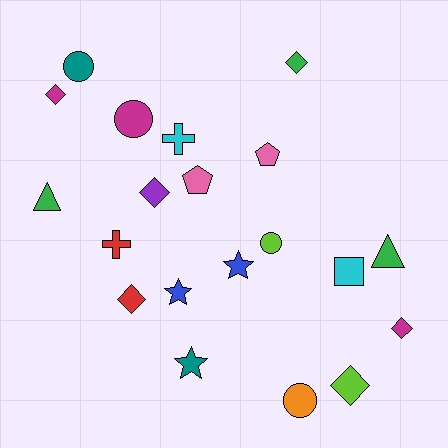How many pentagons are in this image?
There are 2 pentagons.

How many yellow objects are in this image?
There are no yellow objects.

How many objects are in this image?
There are 20 objects.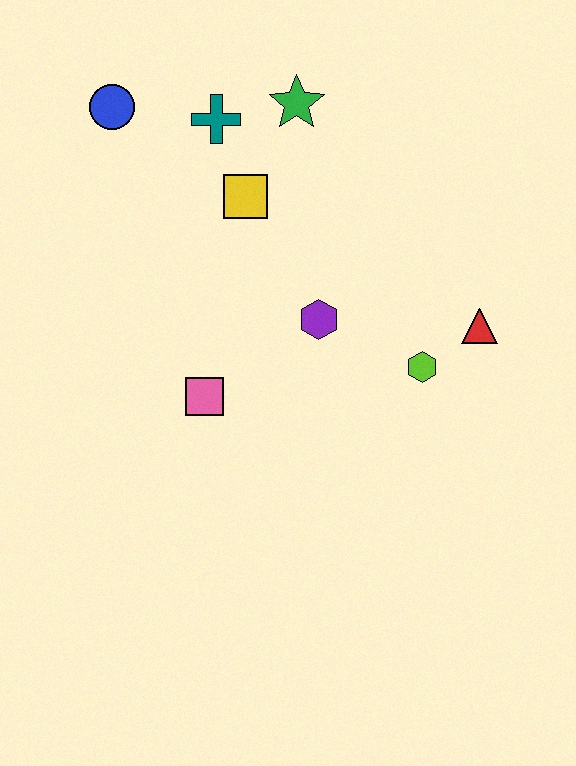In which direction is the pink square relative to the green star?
The pink square is below the green star.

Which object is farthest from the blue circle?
The red triangle is farthest from the blue circle.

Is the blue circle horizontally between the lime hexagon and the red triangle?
No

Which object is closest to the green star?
The teal cross is closest to the green star.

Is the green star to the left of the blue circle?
No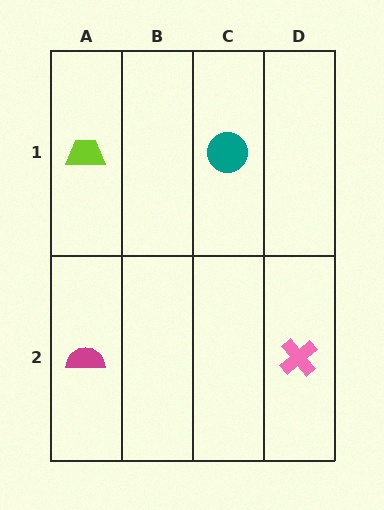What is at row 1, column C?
A teal circle.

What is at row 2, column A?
A magenta semicircle.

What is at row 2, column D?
A pink cross.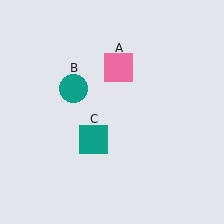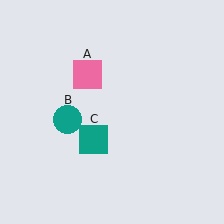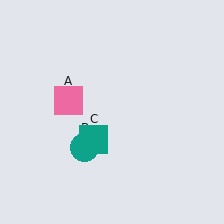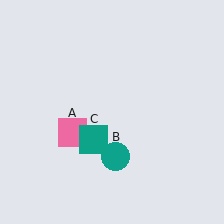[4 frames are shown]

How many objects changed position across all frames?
2 objects changed position: pink square (object A), teal circle (object B).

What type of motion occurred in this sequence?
The pink square (object A), teal circle (object B) rotated counterclockwise around the center of the scene.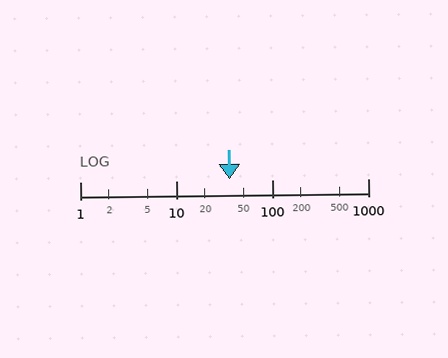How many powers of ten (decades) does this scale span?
The scale spans 3 decades, from 1 to 1000.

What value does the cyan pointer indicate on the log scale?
The pointer indicates approximately 36.